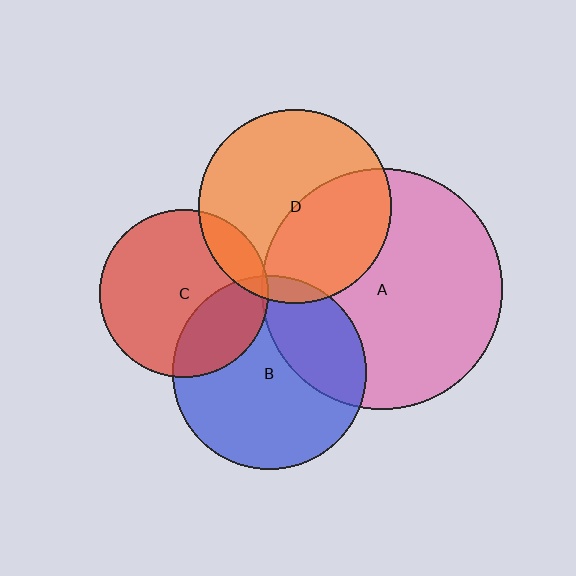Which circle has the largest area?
Circle A (pink).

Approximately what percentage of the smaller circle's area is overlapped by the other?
Approximately 5%.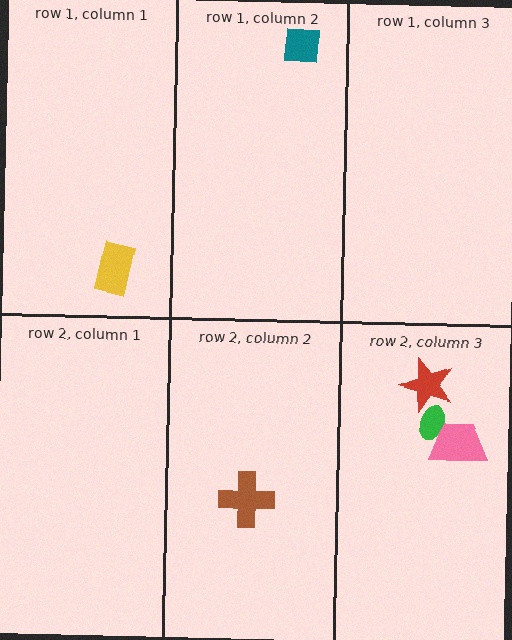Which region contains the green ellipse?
The row 2, column 3 region.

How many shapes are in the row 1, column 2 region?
1.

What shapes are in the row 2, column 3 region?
The green ellipse, the red star, the pink trapezoid.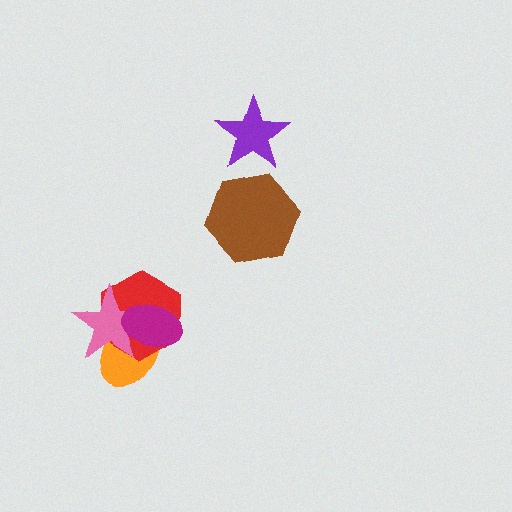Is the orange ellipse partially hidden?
Yes, it is partially covered by another shape.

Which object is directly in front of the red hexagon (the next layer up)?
The pink star is directly in front of the red hexagon.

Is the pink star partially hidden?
Yes, it is partially covered by another shape.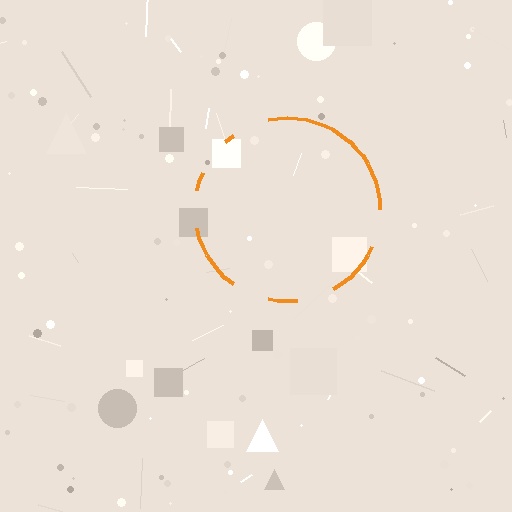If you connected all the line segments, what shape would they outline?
They would outline a circle.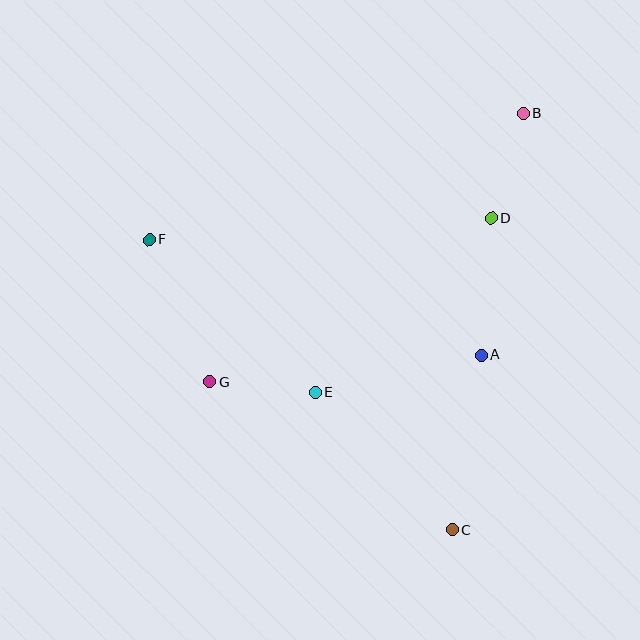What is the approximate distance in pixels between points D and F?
The distance between D and F is approximately 343 pixels.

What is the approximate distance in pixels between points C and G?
The distance between C and G is approximately 283 pixels.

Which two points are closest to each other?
Points E and G are closest to each other.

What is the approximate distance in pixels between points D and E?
The distance between D and E is approximately 247 pixels.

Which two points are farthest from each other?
Points B and C are farthest from each other.